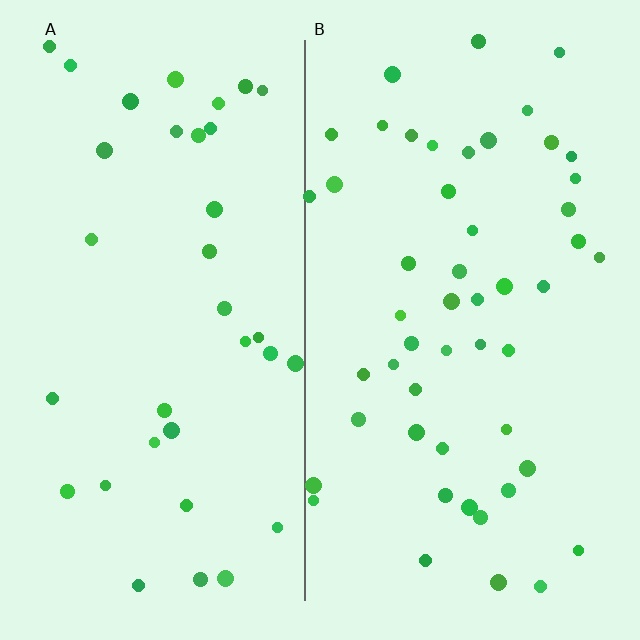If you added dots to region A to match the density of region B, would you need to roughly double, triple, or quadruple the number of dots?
Approximately double.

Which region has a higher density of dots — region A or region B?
B (the right).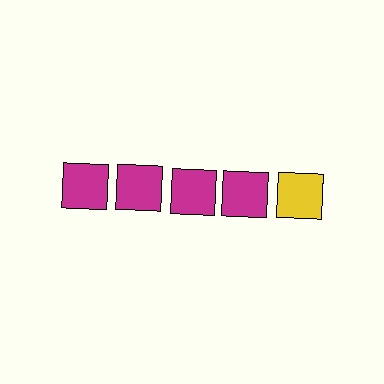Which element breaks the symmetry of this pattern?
The yellow square in the top row, rightmost column breaks the symmetry. All other shapes are magenta squares.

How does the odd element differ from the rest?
It has a different color: yellow instead of magenta.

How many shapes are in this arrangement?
There are 5 shapes arranged in a grid pattern.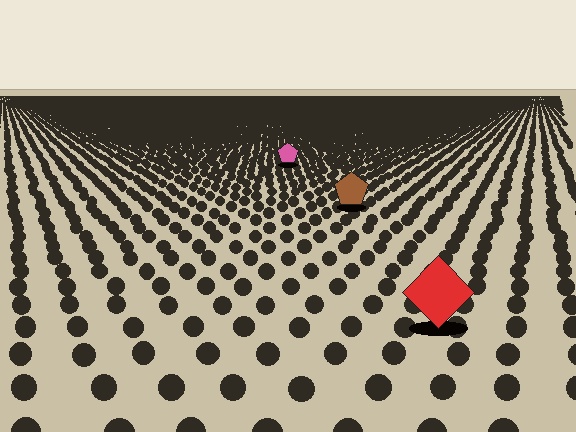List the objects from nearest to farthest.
From nearest to farthest: the red diamond, the brown pentagon, the pink pentagon.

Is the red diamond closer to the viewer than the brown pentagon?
Yes. The red diamond is closer — you can tell from the texture gradient: the ground texture is coarser near it.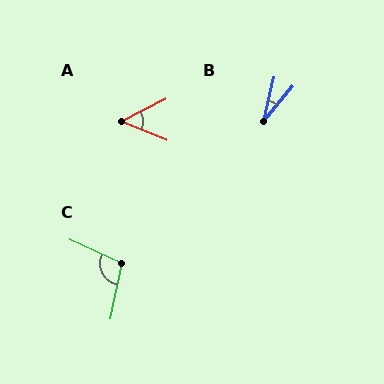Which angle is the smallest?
B, at approximately 27 degrees.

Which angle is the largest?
C, at approximately 103 degrees.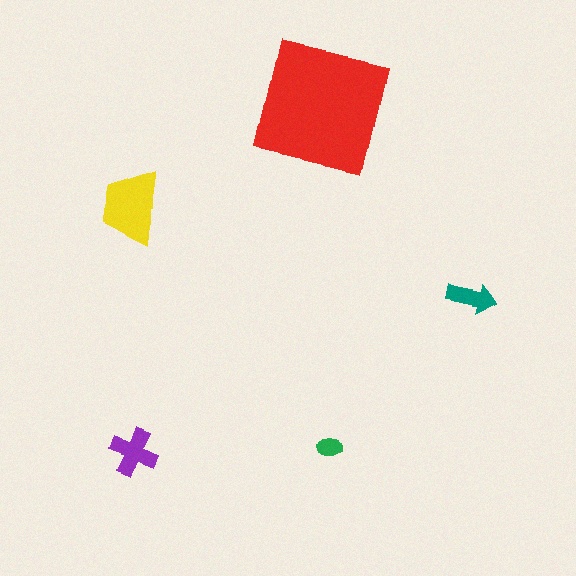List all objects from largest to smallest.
The red square, the yellow trapezoid, the purple cross, the teal arrow, the green ellipse.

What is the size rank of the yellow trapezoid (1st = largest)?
2nd.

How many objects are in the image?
There are 5 objects in the image.